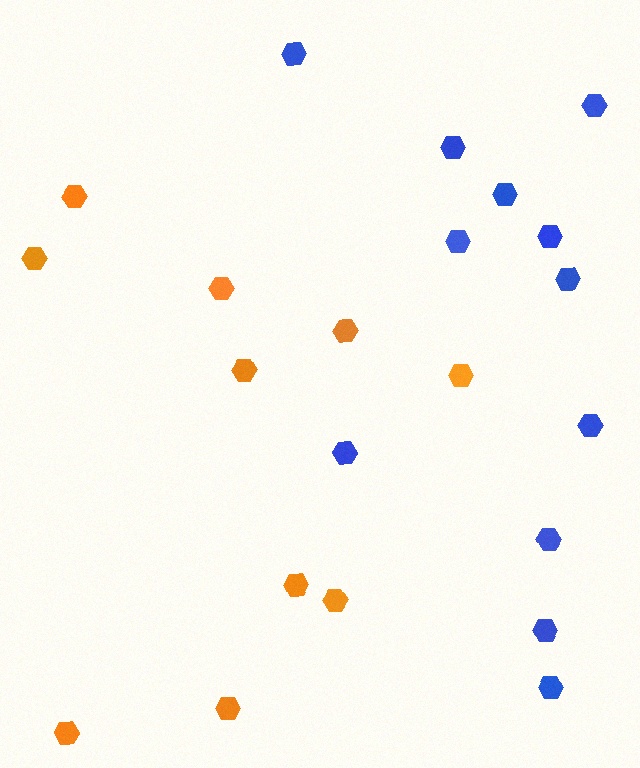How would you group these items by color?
There are 2 groups: one group of blue hexagons (12) and one group of orange hexagons (10).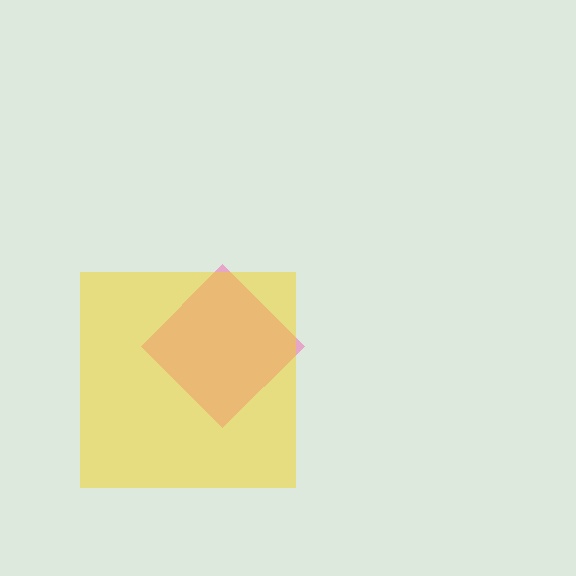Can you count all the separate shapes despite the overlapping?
Yes, there are 2 separate shapes.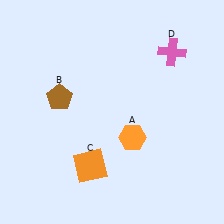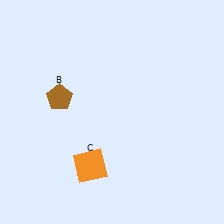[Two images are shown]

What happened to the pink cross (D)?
The pink cross (D) was removed in Image 2. It was in the top-right area of Image 1.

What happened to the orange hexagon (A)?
The orange hexagon (A) was removed in Image 2. It was in the bottom-right area of Image 1.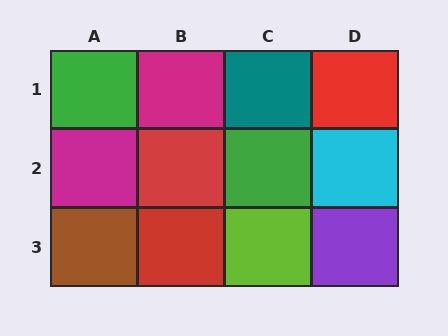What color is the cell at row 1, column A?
Green.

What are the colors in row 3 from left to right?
Brown, red, lime, purple.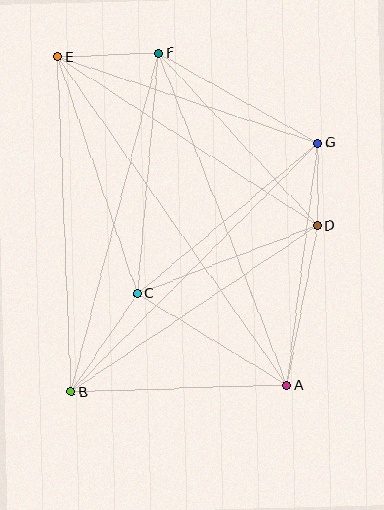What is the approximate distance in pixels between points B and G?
The distance between B and G is approximately 351 pixels.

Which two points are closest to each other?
Points D and G are closest to each other.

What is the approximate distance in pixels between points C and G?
The distance between C and G is approximately 236 pixels.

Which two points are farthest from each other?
Points A and E are farthest from each other.